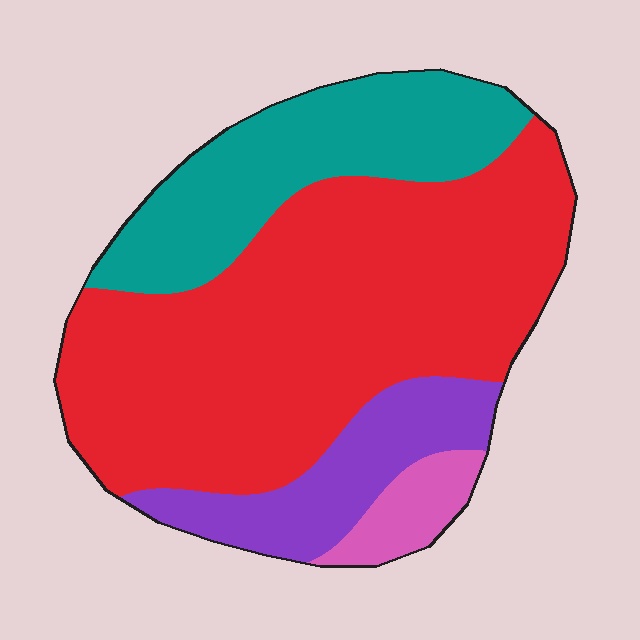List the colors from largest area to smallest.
From largest to smallest: red, teal, purple, pink.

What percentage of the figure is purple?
Purple takes up less than a quarter of the figure.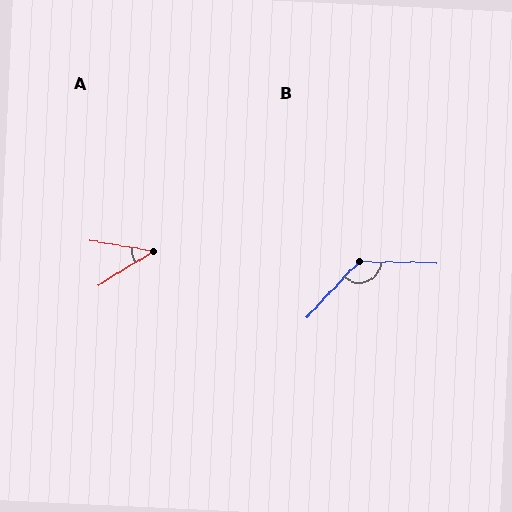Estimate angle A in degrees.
Approximately 41 degrees.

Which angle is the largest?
B, at approximately 132 degrees.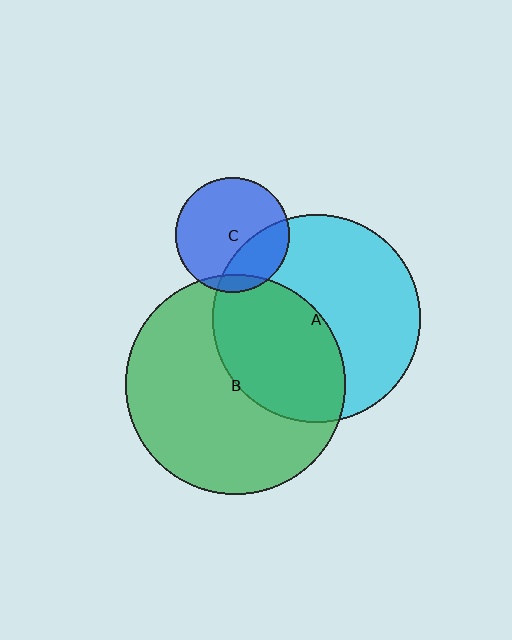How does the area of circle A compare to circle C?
Approximately 3.3 times.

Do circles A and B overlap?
Yes.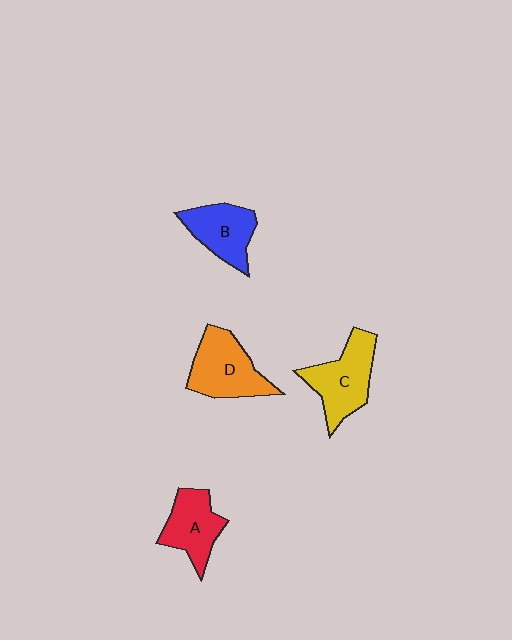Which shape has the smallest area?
Shape A (red).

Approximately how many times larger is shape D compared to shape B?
Approximately 1.2 times.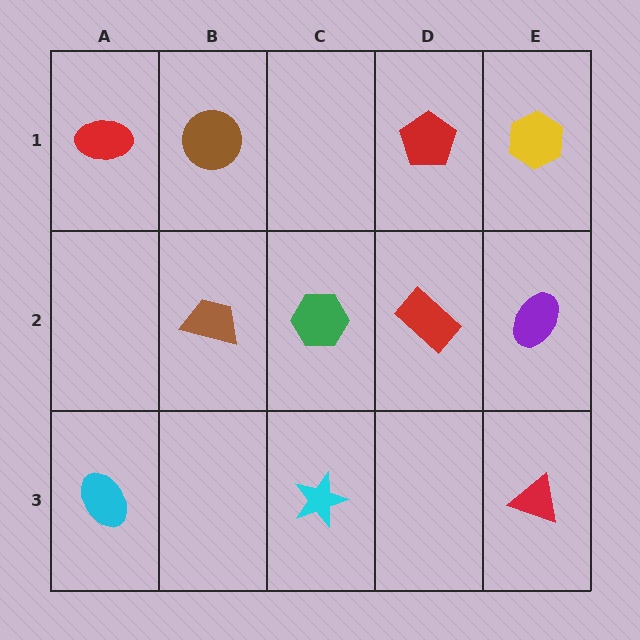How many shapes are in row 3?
3 shapes.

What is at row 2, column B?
A brown trapezoid.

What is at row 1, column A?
A red ellipse.